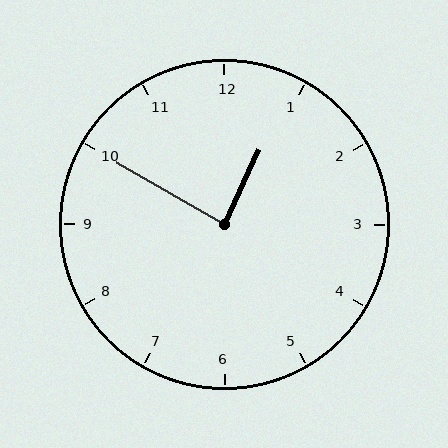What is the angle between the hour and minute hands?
Approximately 85 degrees.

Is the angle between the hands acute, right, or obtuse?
It is right.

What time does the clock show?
12:50.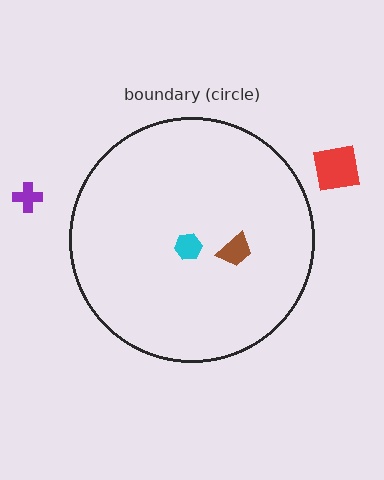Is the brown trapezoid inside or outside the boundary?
Inside.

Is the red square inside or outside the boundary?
Outside.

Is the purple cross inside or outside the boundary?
Outside.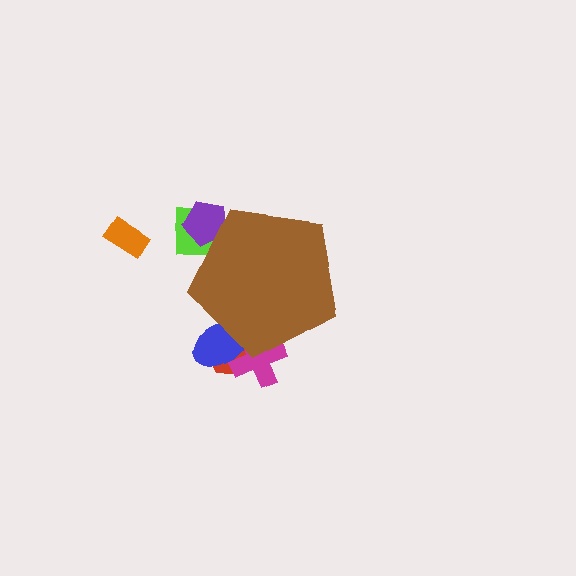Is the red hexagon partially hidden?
Yes, the red hexagon is partially hidden behind the brown pentagon.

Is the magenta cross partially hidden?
Yes, the magenta cross is partially hidden behind the brown pentagon.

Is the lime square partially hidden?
Yes, the lime square is partially hidden behind the brown pentagon.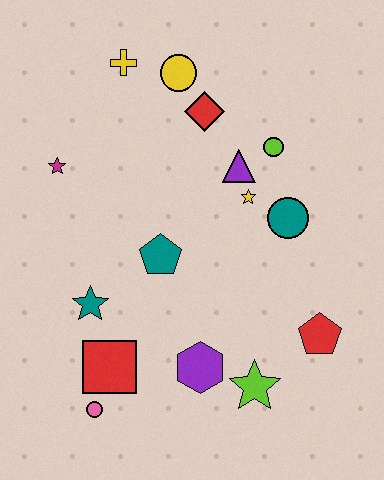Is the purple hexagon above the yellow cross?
No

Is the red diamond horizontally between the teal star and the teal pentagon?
No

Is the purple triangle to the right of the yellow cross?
Yes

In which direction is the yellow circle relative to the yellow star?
The yellow circle is above the yellow star.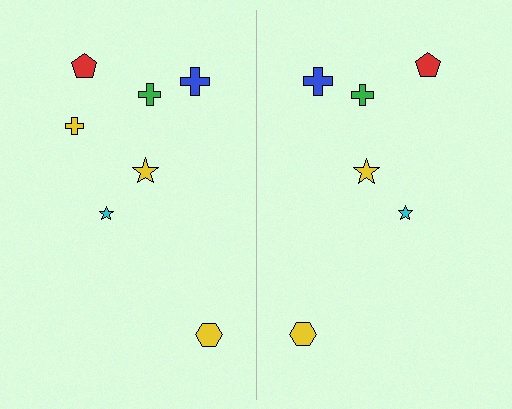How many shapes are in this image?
There are 13 shapes in this image.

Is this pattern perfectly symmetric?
No, the pattern is not perfectly symmetric. A yellow cross is missing from the right side.